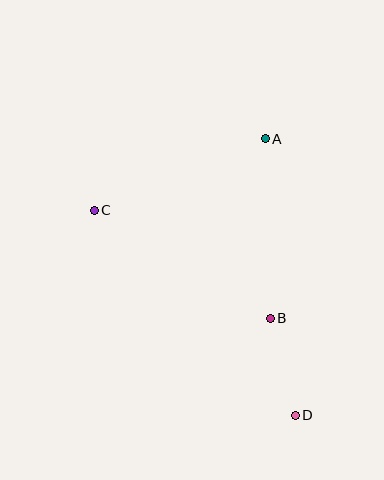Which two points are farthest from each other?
Points C and D are farthest from each other.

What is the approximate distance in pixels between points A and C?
The distance between A and C is approximately 185 pixels.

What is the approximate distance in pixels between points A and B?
The distance between A and B is approximately 180 pixels.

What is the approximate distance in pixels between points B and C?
The distance between B and C is approximately 206 pixels.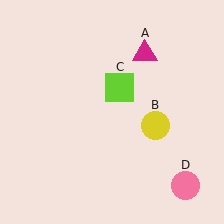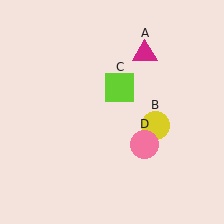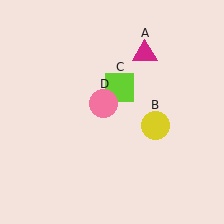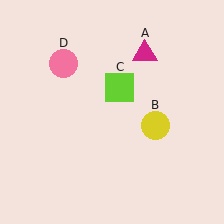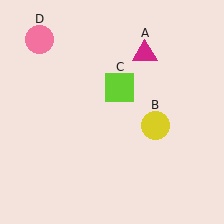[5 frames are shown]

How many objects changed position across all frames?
1 object changed position: pink circle (object D).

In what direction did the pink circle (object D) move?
The pink circle (object D) moved up and to the left.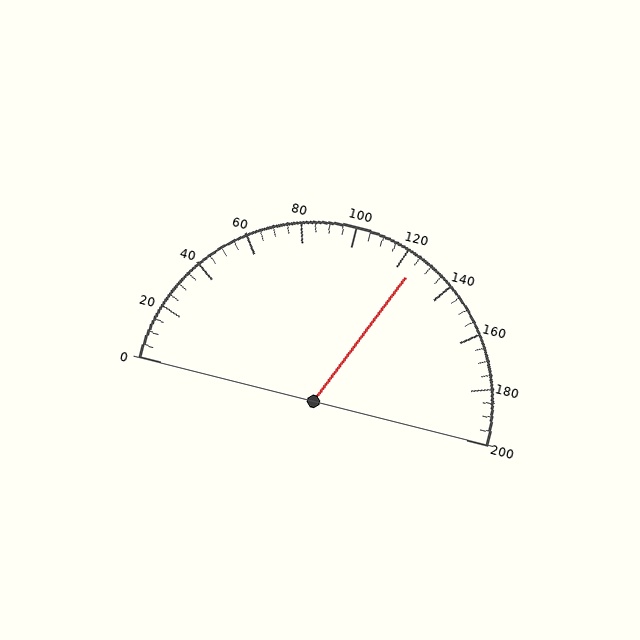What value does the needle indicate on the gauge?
The needle indicates approximately 125.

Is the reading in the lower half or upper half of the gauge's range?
The reading is in the upper half of the range (0 to 200).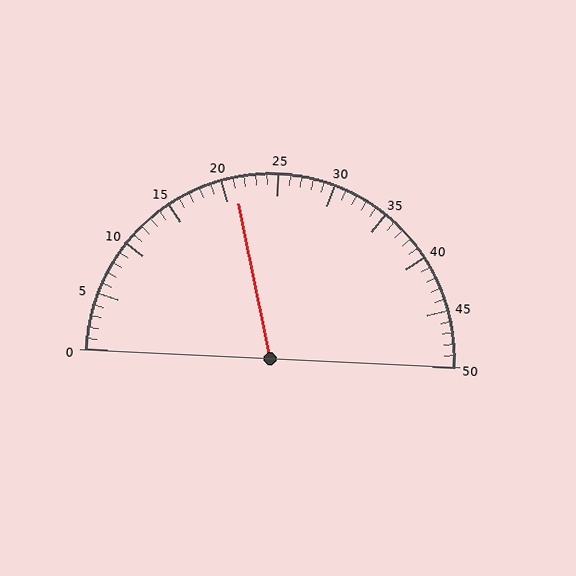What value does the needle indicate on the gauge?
The needle indicates approximately 21.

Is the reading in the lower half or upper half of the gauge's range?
The reading is in the lower half of the range (0 to 50).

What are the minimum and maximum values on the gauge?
The gauge ranges from 0 to 50.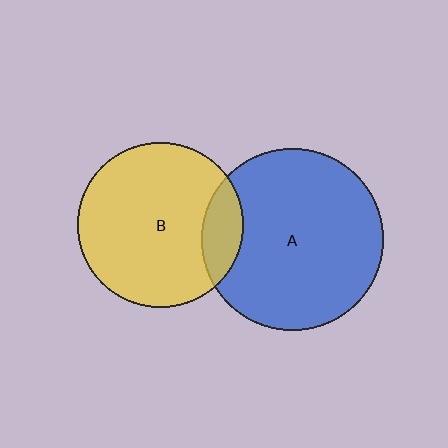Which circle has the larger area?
Circle A (blue).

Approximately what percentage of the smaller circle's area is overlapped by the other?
Approximately 15%.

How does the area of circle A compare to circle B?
Approximately 1.2 times.